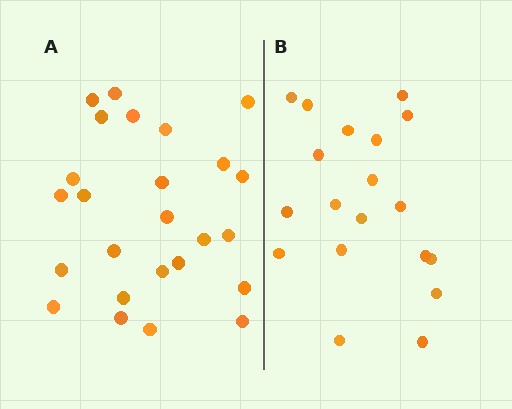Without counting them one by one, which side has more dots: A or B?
Region A (the left region) has more dots.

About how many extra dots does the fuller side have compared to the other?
Region A has about 6 more dots than region B.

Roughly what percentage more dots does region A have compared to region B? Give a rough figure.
About 30% more.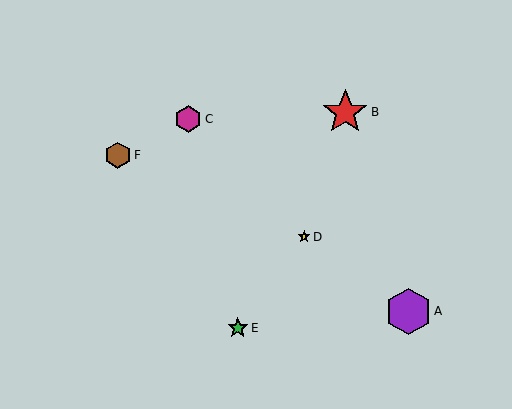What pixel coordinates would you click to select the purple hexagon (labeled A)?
Click at (408, 311) to select the purple hexagon A.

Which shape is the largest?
The purple hexagon (labeled A) is the largest.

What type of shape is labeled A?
Shape A is a purple hexagon.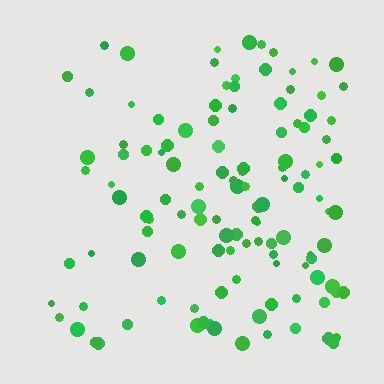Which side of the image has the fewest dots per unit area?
The left.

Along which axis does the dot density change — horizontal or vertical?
Horizontal.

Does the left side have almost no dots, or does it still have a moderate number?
Still a moderate number, just noticeably fewer than the right.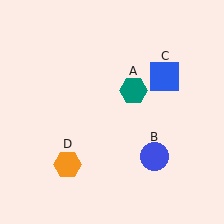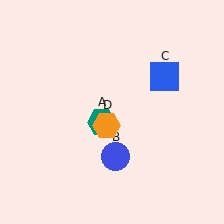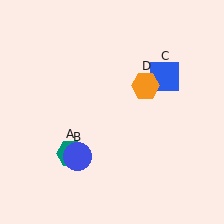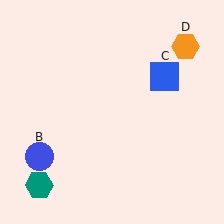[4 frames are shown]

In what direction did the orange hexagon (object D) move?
The orange hexagon (object D) moved up and to the right.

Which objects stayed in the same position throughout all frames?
Blue square (object C) remained stationary.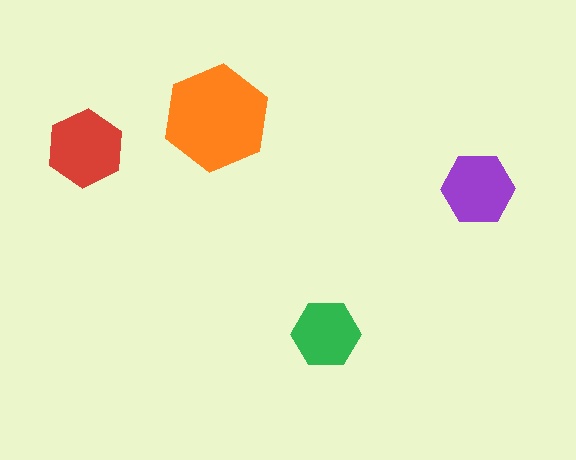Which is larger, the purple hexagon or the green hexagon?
The purple one.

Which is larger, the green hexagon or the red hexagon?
The red one.